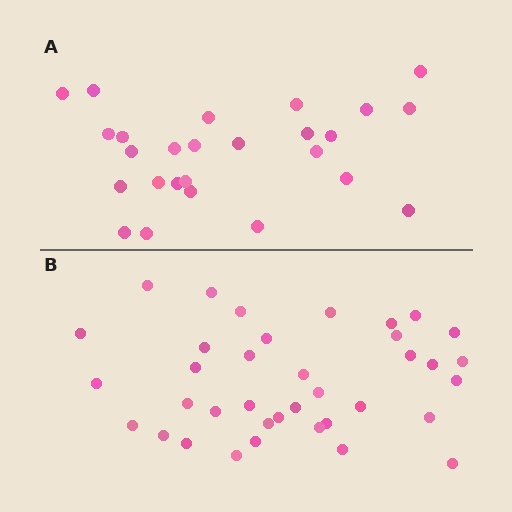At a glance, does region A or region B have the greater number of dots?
Region B (the bottom region) has more dots.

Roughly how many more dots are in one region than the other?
Region B has roughly 12 or so more dots than region A.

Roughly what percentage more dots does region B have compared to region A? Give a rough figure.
About 40% more.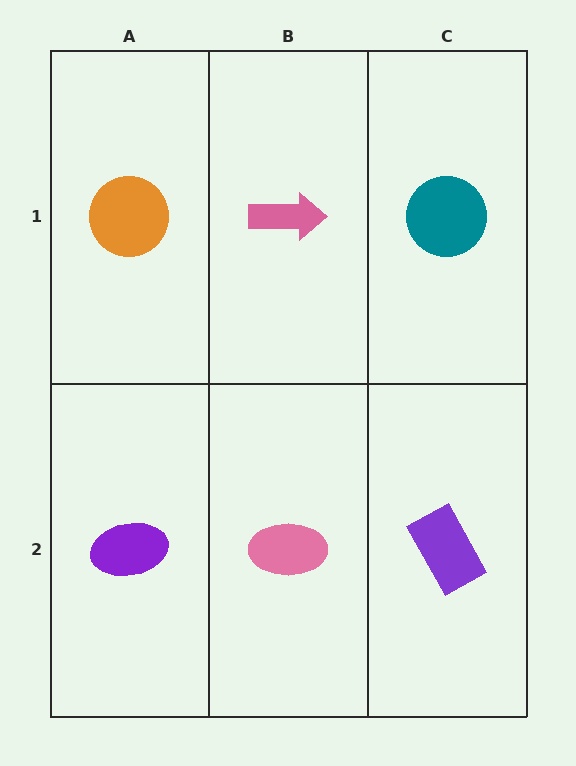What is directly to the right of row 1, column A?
A pink arrow.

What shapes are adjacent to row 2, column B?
A pink arrow (row 1, column B), a purple ellipse (row 2, column A), a purple rectangle (row 2, column C).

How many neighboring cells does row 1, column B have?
3.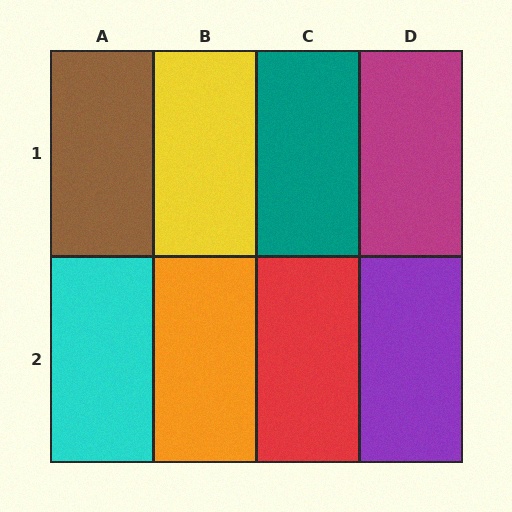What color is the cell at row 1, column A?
Brown.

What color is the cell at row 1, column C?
Teal.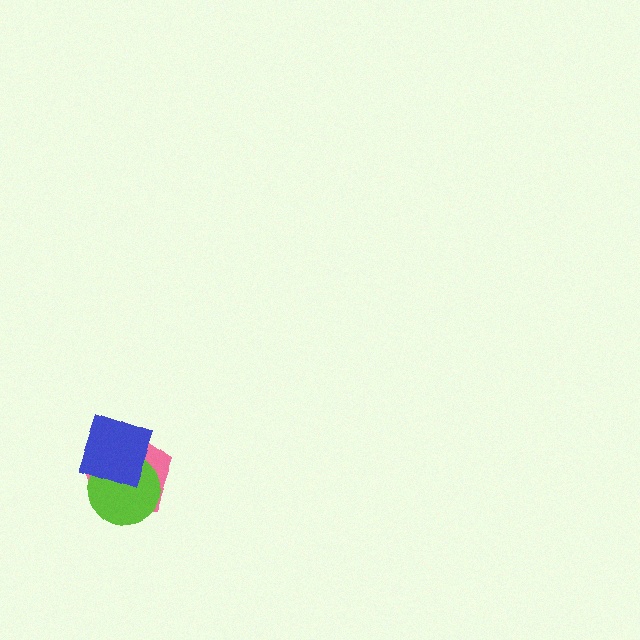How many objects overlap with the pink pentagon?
2 objects overlap with the pink pentagon.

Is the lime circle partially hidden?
Yes, it is partially covered by another shape.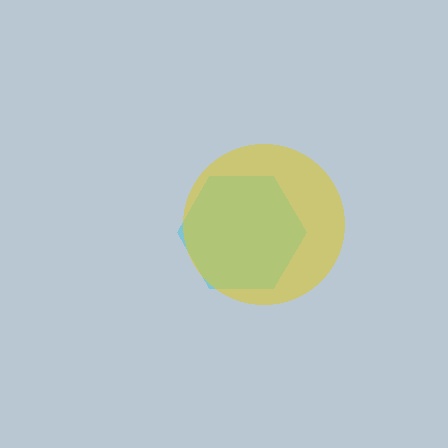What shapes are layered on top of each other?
The layered shapes are: a cyan hexagon, a yellow circle.